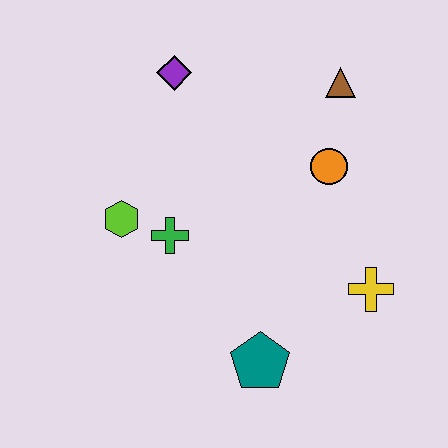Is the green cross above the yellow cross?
Yes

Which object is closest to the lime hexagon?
The green cross is closest to the lime hexagon.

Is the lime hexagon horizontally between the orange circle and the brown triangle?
No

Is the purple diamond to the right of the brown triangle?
No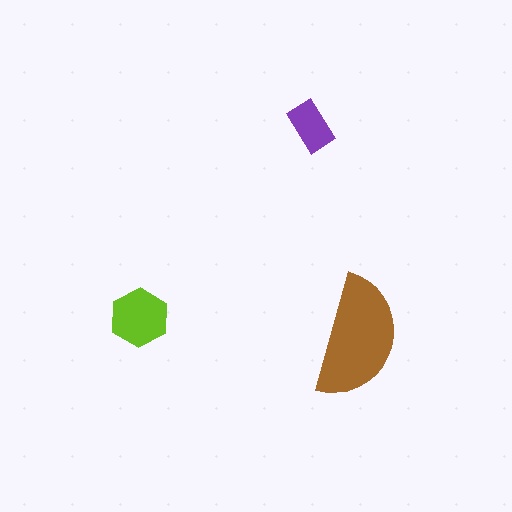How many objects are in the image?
There are 3 objects in the image.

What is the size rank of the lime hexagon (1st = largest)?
2nd.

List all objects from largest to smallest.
The brown semicircle, the lime hexagon, the purple rectangle.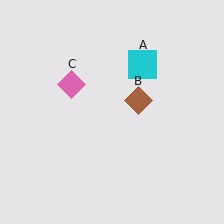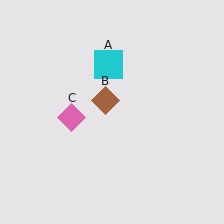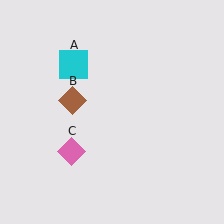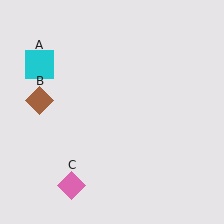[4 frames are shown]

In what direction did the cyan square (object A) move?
The cyan square (object A) moved left.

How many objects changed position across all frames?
3 objects changed position: cyan square (object A), brown diamond (object B), pink diamond (object C).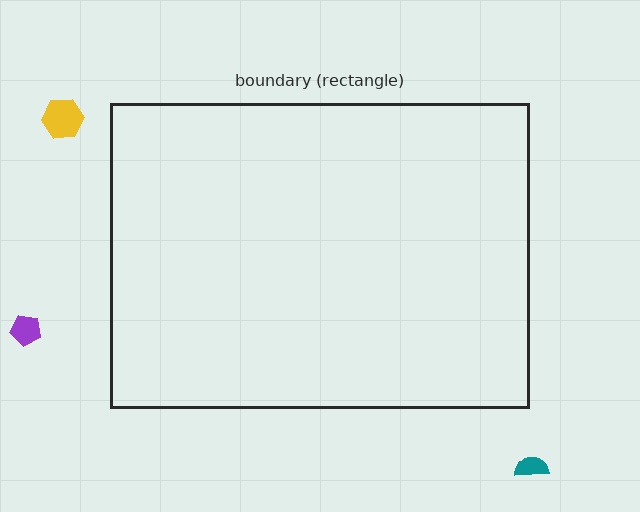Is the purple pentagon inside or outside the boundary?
Outside.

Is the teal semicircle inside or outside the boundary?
Outside.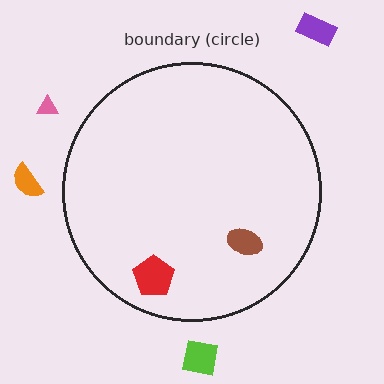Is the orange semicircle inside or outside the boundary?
Outside.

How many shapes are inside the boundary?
2 inside, 4 outside.